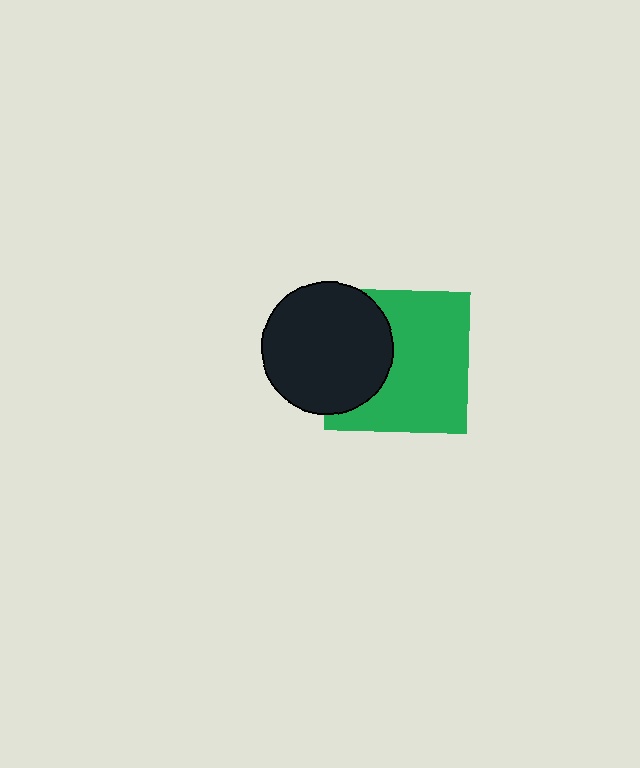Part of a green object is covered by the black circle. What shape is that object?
It is a square.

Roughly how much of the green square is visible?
Most of it is visible (roughly 65%).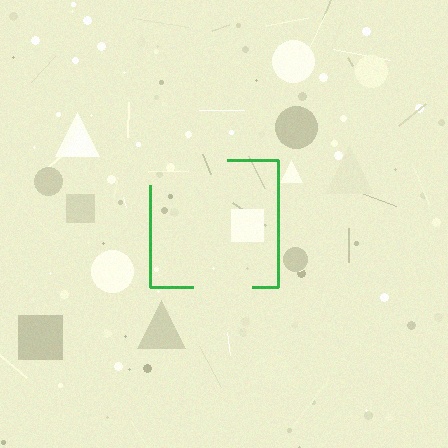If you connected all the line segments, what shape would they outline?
They would outline a square.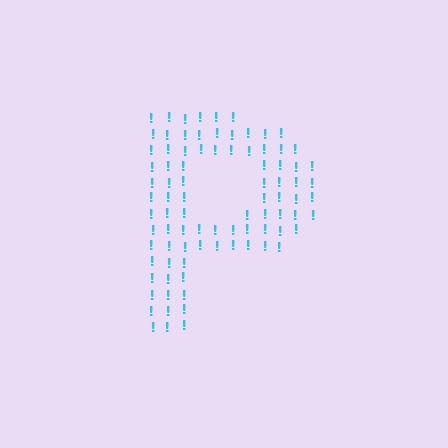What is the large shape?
The large shape is the letter P.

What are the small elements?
The small elements are exclamation marks.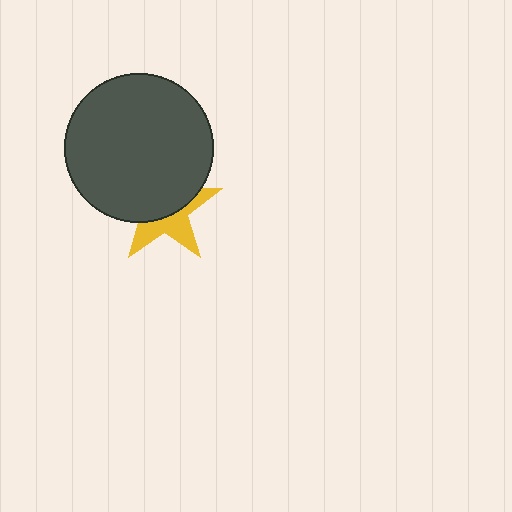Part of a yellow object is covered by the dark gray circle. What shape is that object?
It is a star.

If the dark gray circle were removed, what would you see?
You would see the complete yellow star.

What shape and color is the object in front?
The object in front is a dark gray circle.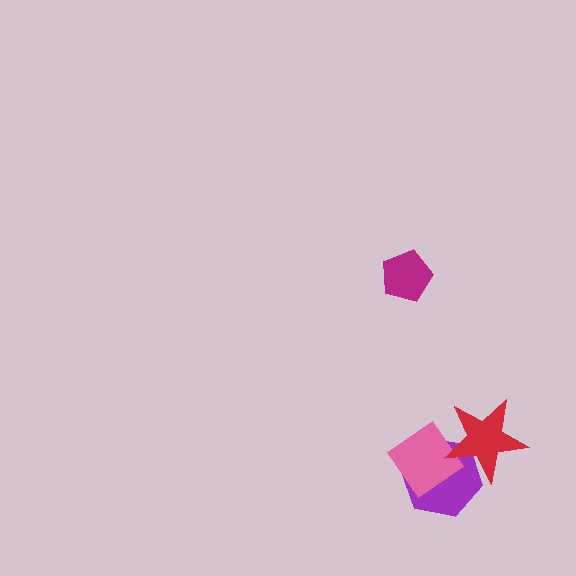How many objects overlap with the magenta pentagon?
0 objects overlap with the magenta pentagon.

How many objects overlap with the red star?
2 objects overlap with the red star.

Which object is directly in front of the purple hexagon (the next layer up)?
The pink diamond is directly in front of the purple hexagon.